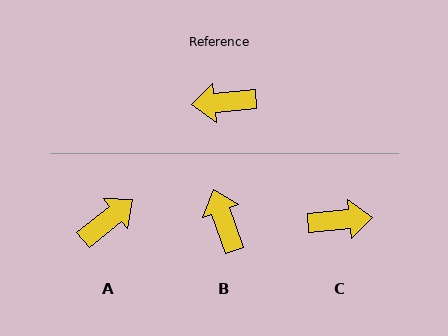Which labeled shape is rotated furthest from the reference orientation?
C, about 180 degrees away.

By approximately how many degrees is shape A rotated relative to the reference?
Approximately 145 degrees clockwise.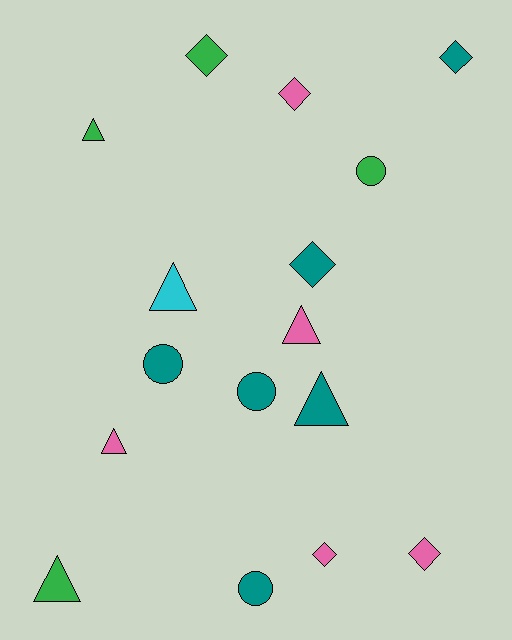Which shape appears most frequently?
Diamond, with 6 objects.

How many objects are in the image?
There are 16 objects.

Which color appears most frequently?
Teal, with 6 objects.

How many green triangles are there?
There are 2 green triangles.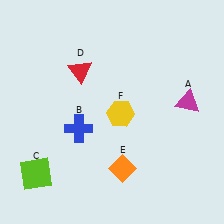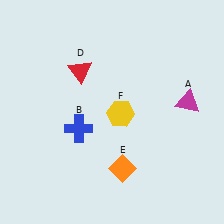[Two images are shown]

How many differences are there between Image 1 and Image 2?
There is 1 difference between the two images.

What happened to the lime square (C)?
The lime square (C) was removed in Image 2. It was in the bottom-left area of Image 1.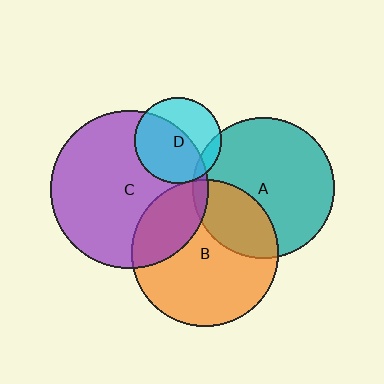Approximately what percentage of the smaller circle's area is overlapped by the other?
Approximately 5%.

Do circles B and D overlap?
Yes.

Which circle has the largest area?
Circle C (purple).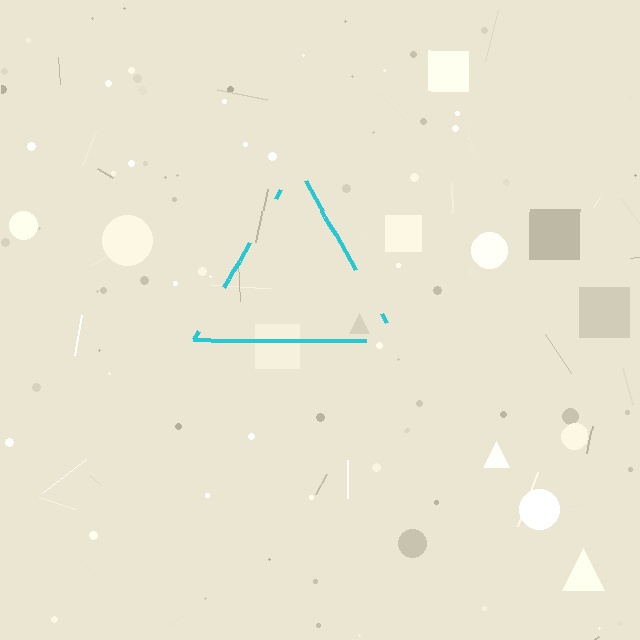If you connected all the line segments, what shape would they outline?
They would outline a triangle.